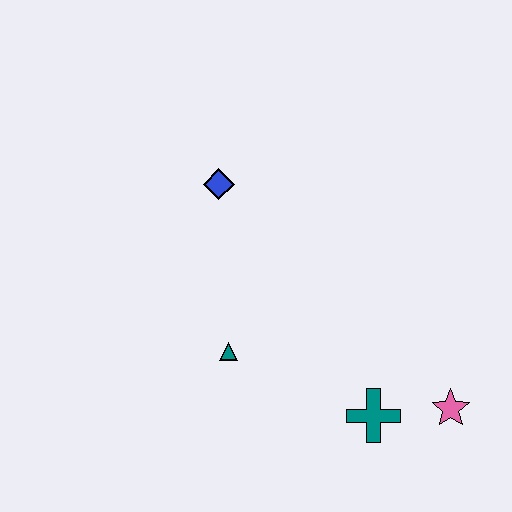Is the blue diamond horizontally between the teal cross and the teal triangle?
No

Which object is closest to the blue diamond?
The teal triangle is closest to the blue diamond.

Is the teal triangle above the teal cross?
Yes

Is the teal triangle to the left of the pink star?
Yes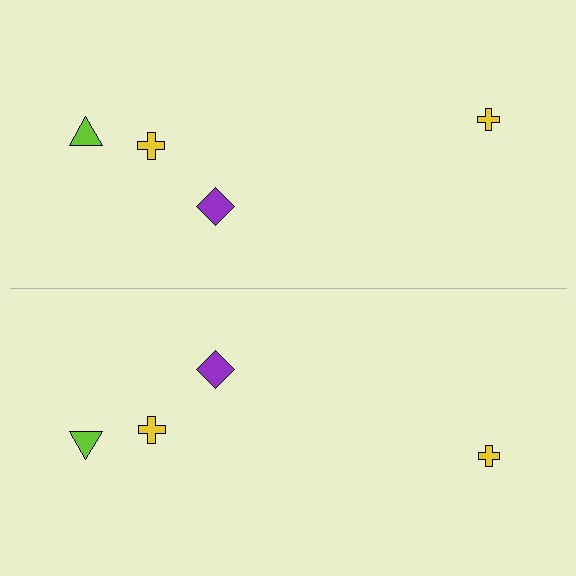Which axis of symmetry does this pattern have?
The pattern has a horizontal axis of symmetry running through the center of the image.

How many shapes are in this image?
There are 8 shapes in this image.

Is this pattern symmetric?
Yes, this pattern has bilateral (reflection) symmetry.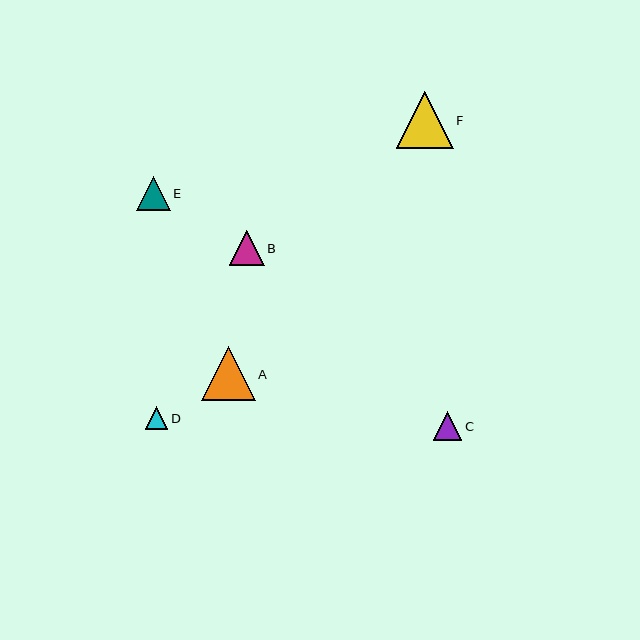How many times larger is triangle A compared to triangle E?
Triangle A is approximately 1.6 times the size of triangle E.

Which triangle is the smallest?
Triangle D is the smallest with a size of approximately 23 pixels.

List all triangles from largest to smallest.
From largest to smallest: F, A, B, E, C, D.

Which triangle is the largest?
Triangle F is the largest with a size of approximately 57 pixels.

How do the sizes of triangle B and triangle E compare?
Triangle B and triangle E are approximately the same size.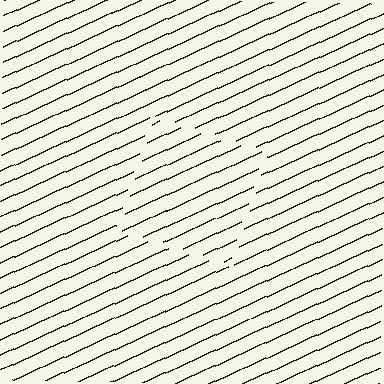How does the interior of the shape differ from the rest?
The interior of the shape contains the same grating, shifted by half a period — the contour is defined by the phase discontinuity where line-ends from the inner and outer gratings abut.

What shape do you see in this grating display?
An illusory square. The interior of the shape contains the same grating, shifted by half a period — the contour is defined by the phase discontinuity where line-ends from the inner and outer gratings abut.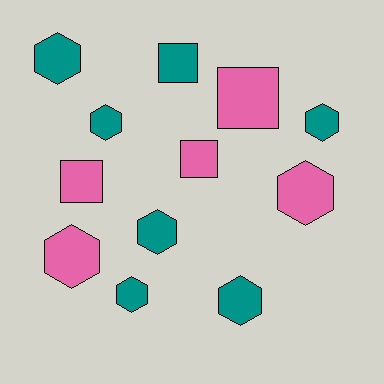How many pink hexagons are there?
There are 2 pink hexagons.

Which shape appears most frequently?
Hexagon, with 8 objects.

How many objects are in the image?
There are 12 objects.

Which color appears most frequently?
Teal, with 7 objects.